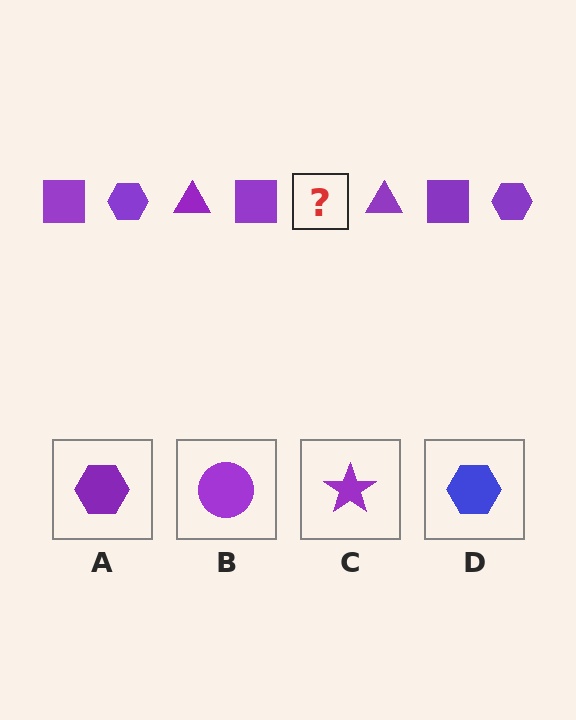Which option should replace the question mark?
Option A.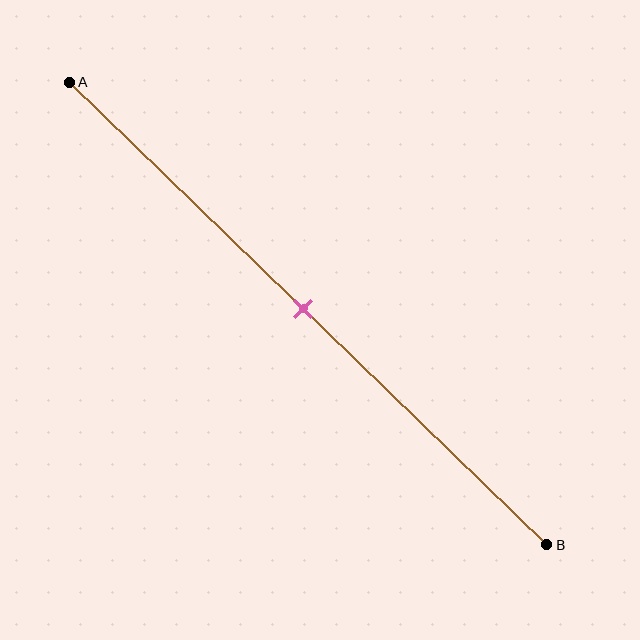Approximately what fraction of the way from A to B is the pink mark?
The pink mark is approximately 50% of the way from A to B.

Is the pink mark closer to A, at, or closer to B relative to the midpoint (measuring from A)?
The pink mark is approximately at the midpoint of segment AB.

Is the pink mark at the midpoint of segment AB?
Yes, the mark is approximately at the midpoint.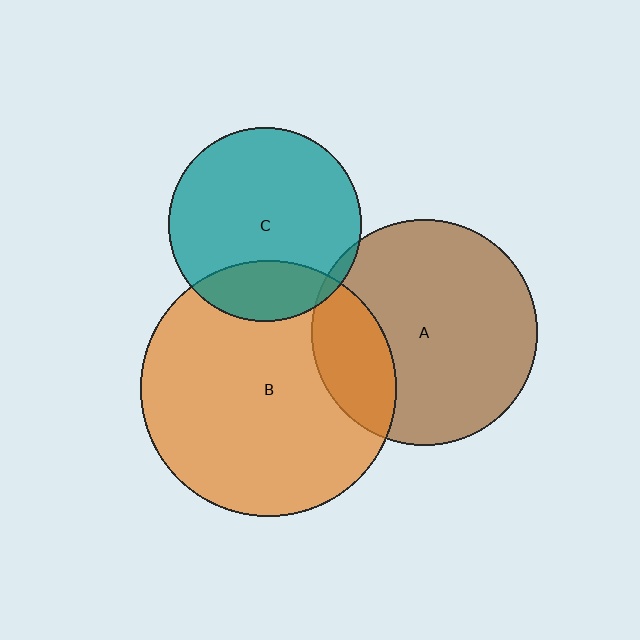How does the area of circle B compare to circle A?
Approximately 1.3 times.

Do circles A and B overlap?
Yes.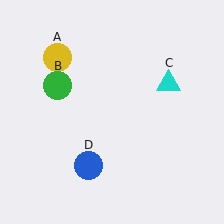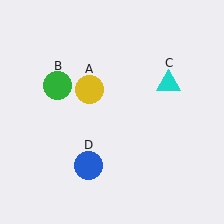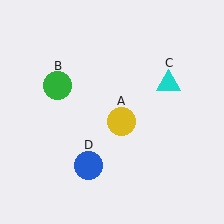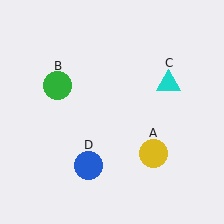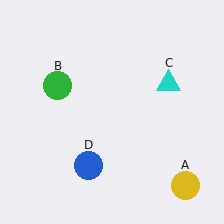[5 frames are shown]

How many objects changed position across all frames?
1 object changed position: yellow circle (object A).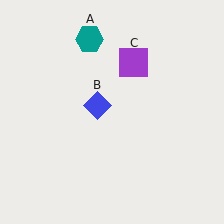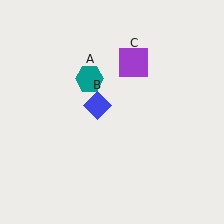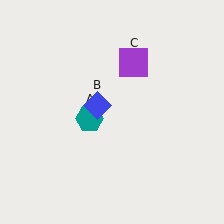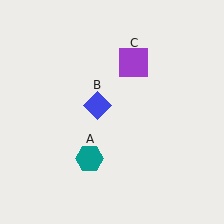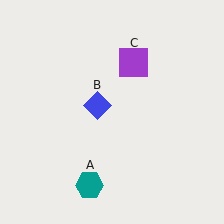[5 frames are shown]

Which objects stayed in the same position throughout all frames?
Blue diamond (object B) and purple square (object C) remained stationary.